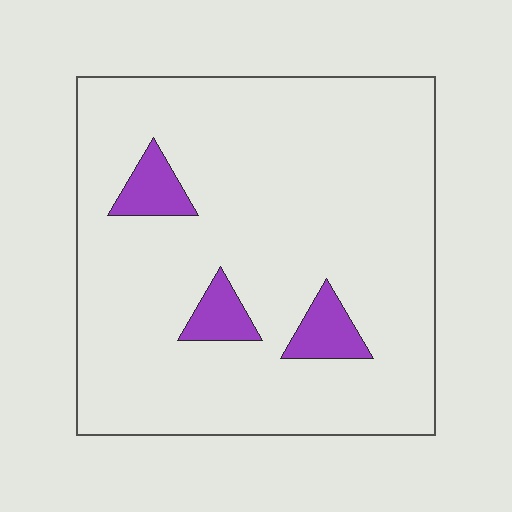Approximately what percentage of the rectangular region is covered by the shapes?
Approximately 10%.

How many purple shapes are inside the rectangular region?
3.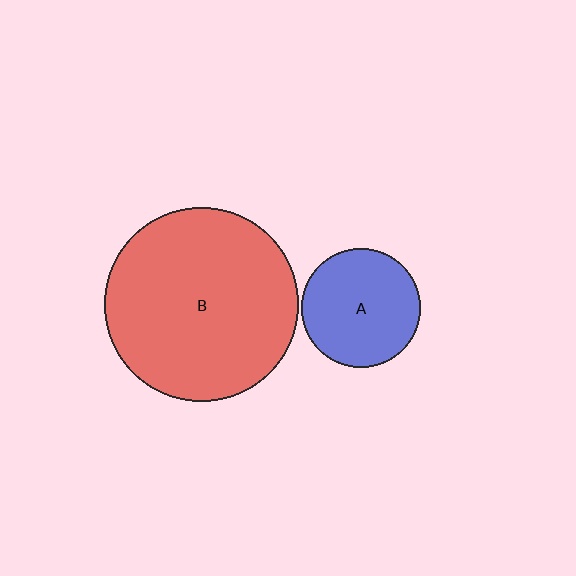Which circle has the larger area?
Circle B (red).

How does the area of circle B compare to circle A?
Approximately 2.7 times.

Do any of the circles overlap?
No, none of the circles overlap.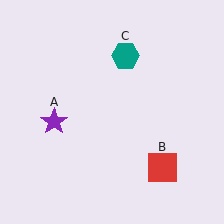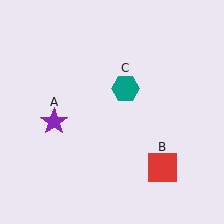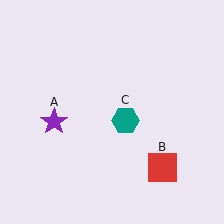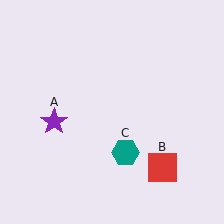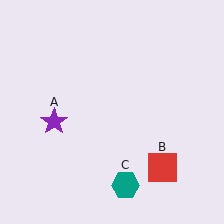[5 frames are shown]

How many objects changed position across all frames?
1 object changed position: teal hexagon (object C).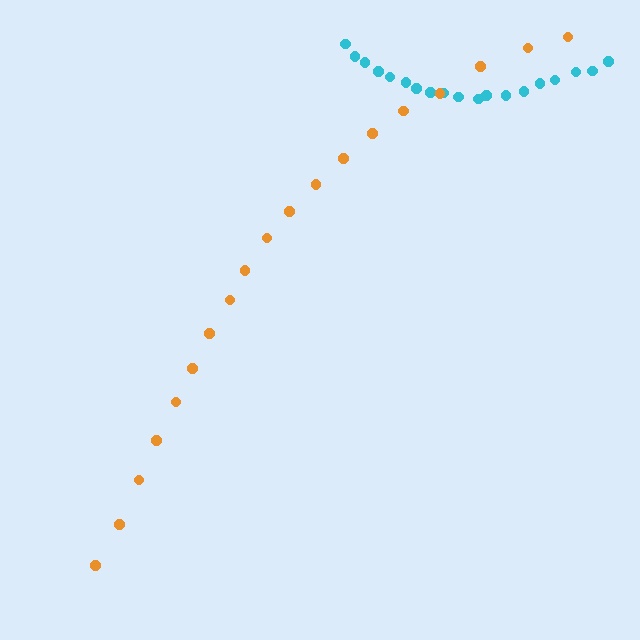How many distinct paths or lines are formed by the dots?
There are 2 distinct paths.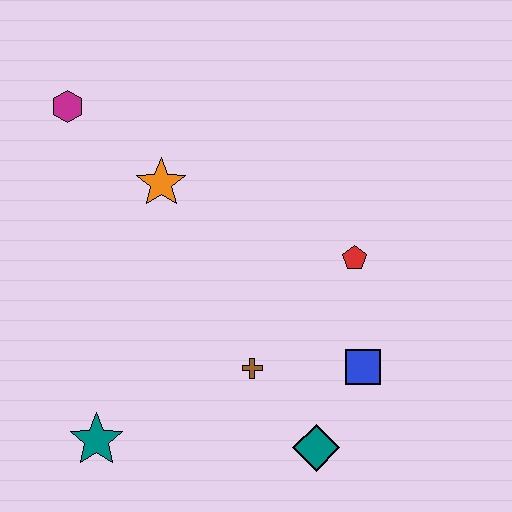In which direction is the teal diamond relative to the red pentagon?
The teal diamond is below the red pentagon.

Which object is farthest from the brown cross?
The magenta hexagon is farthest from the brown cross.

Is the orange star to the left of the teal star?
No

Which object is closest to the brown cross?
The teal diamond is closest to the brown cross.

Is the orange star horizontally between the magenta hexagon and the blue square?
Yes